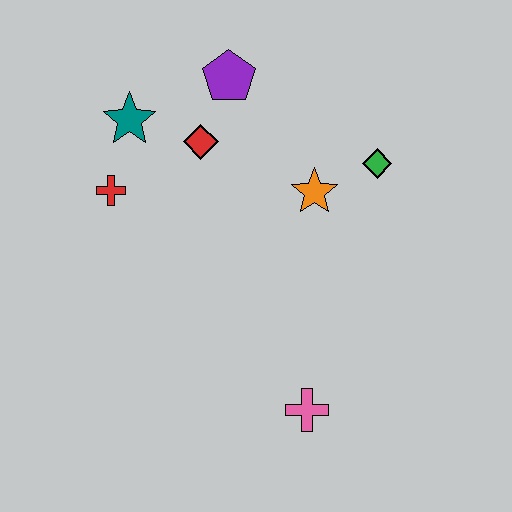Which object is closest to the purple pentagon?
The red diamond is closest to the purple pentagon.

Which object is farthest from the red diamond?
The pink cross is farthest from the red diamond.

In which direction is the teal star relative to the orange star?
The teal star is to the left of the orange star.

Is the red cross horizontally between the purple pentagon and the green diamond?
No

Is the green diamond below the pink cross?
No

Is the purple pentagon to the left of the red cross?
No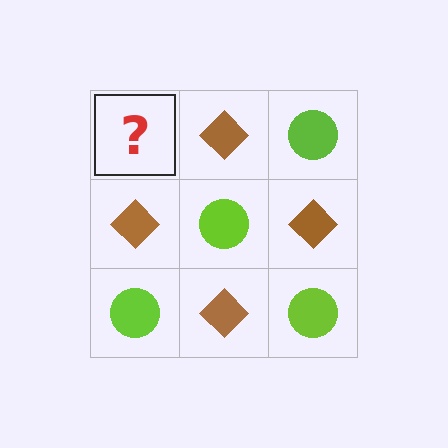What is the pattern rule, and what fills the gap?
The rule is that it alternates lime circle and brown diamond in a checkerboard pattern. The gap should be filled with a lime circle.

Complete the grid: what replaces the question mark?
The question mark should be replaced with a lime circle.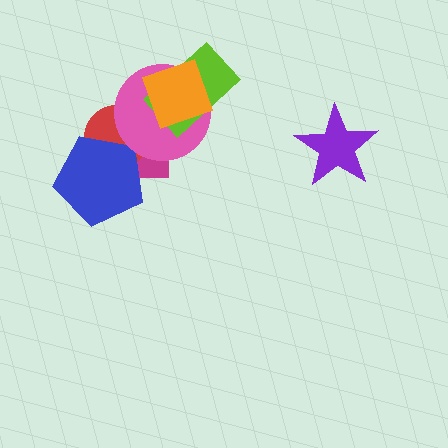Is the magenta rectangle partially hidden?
Yes, it is partially covered by another shape.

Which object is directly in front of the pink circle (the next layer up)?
The lime rectangle is directly in front of the pink circle.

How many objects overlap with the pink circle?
4 objects overlap with the pink circle.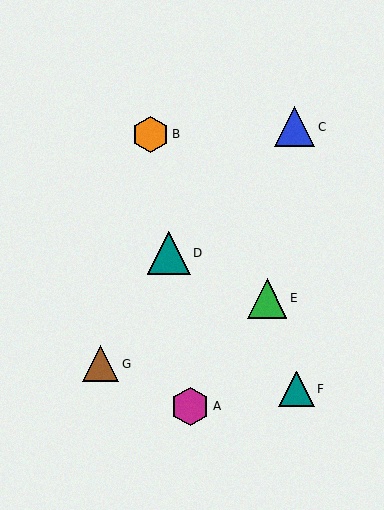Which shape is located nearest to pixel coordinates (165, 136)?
The orange hexagon (labeled B) at (151, 134) is nearest to that location.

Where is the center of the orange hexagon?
The center of the orange hexagon is at (151, 134).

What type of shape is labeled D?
Shape D is a teal triangle.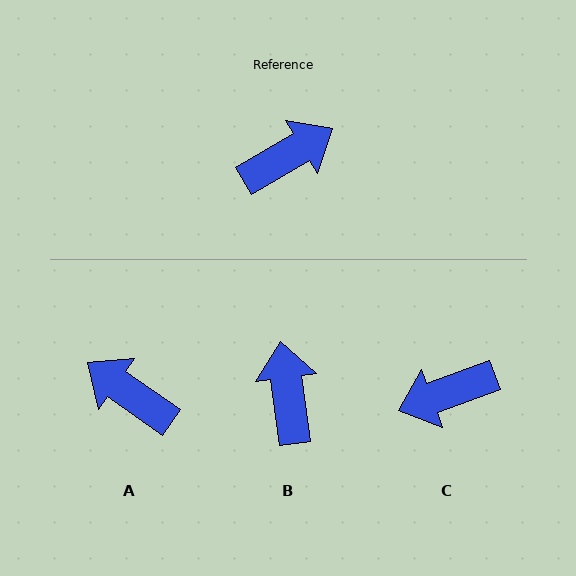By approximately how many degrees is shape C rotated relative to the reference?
Approximately 169 degrees counter-clockwise.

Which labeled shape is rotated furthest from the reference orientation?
C, about 169 degrees away.